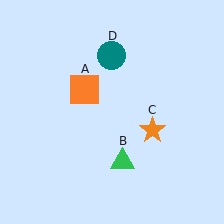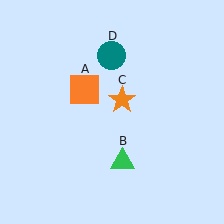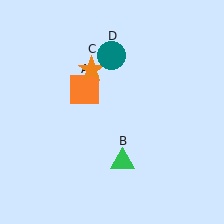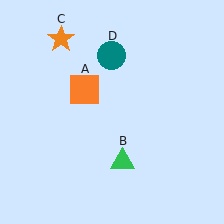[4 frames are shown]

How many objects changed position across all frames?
1 object changed position: orange star (object C).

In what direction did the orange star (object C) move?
The orange star (object C) moved up and to the left.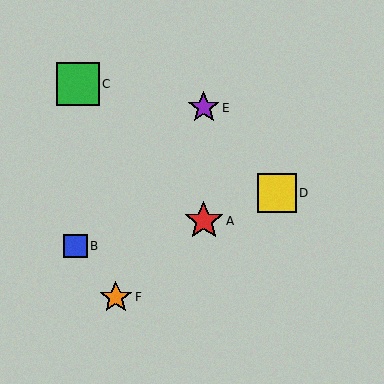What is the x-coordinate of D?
Object D is at x≈277.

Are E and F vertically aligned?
No, E is at x≈204 and F is at x≈116.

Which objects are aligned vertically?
Objects A, E are aligned vertically.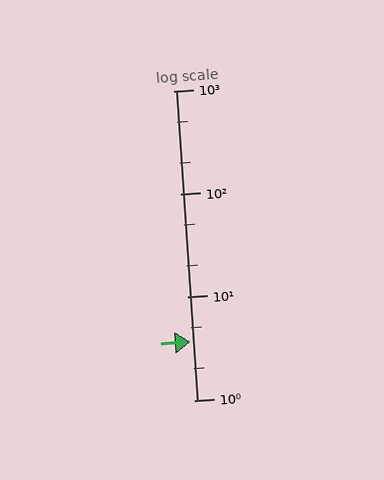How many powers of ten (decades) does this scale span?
The scale spans 3 decades, from 1 to 1000.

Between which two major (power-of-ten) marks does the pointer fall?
The pointer is between 1 and 10.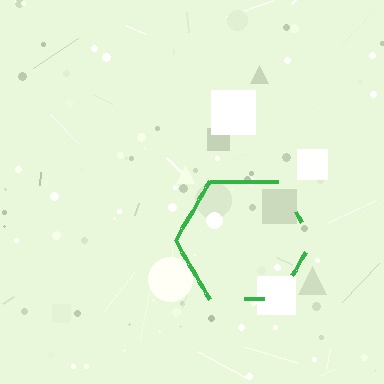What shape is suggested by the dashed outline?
The dashed outline suggests a hexagon.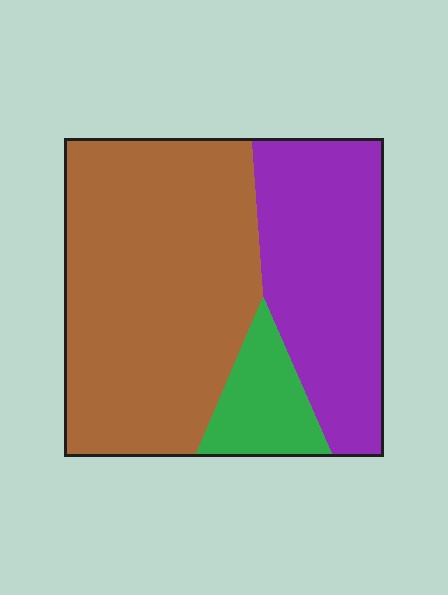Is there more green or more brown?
Brown.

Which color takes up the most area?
Brown, at roughly 55%.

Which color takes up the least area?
Green, at roughly 10%.